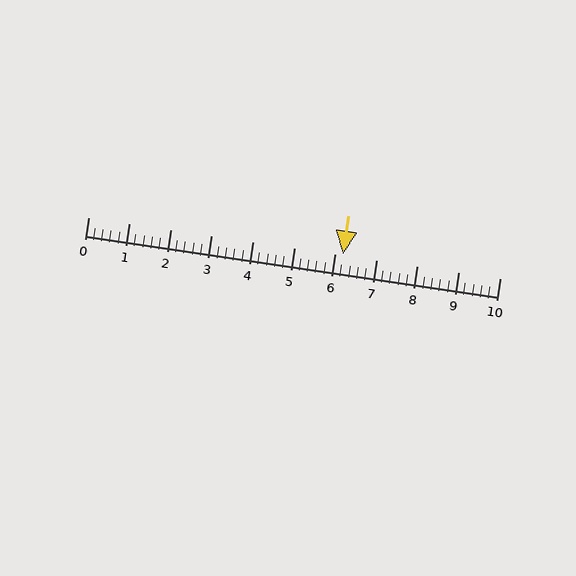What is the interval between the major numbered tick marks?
The major tick marks are spaced 1 units apart.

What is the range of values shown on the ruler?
The ruler shows values from 0 to 10.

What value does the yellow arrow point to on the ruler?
The yellow arrow points to approximately 6.2.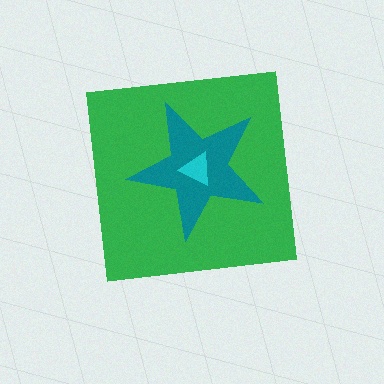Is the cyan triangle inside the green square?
Yes.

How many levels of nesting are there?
3.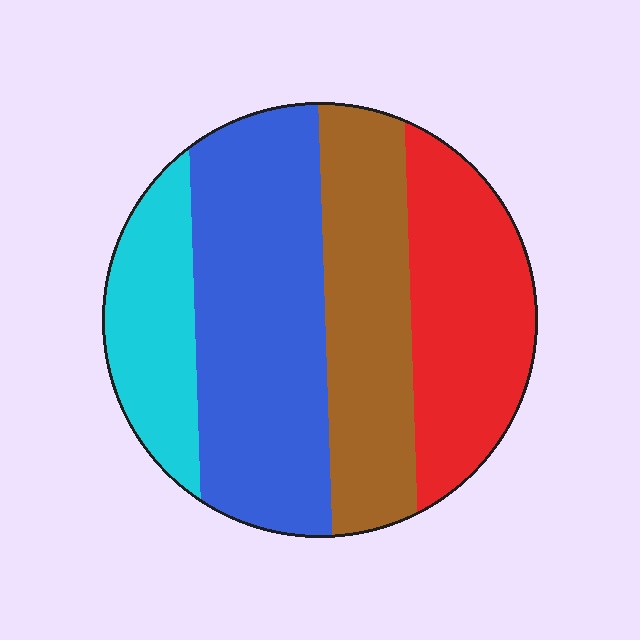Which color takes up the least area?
Cyan, at roughly 15%.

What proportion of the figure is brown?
Brown takes up about one quarter (1/4) of the figure.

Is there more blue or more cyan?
Blue.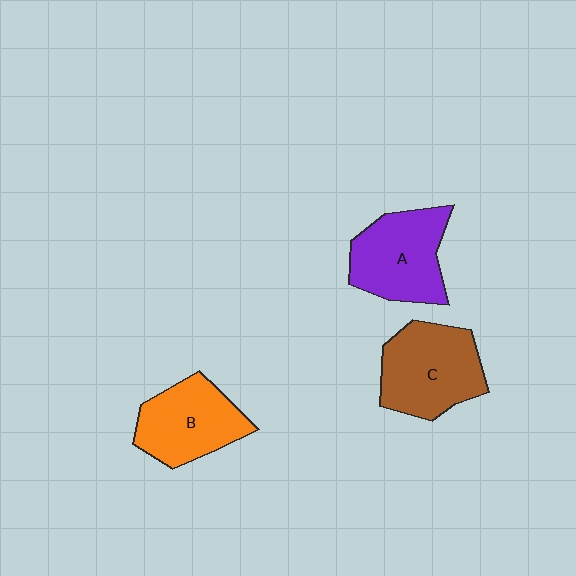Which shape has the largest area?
Shape C (brown).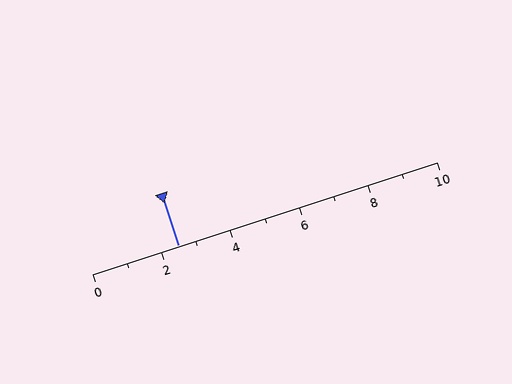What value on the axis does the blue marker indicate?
The marker indicates approximately 2.5.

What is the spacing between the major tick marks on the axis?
The major ticks are spaced 2 apart.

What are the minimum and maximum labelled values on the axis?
The axis runs from 0 to 10.